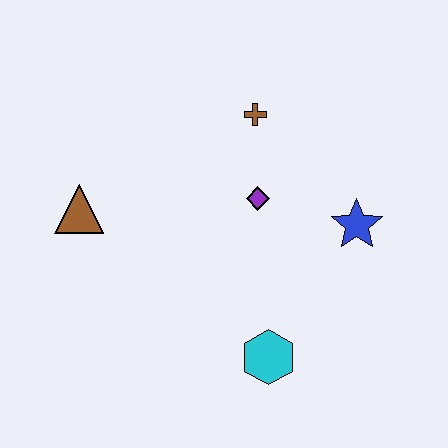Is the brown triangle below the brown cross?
Yes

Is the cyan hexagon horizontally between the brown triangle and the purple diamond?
No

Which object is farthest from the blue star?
The brown triangle is farthest from the blue star.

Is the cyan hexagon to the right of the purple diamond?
Yes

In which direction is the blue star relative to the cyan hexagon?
The blue star is above the cyan hexagon.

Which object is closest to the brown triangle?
The purple diamond is closest to the brown triangle.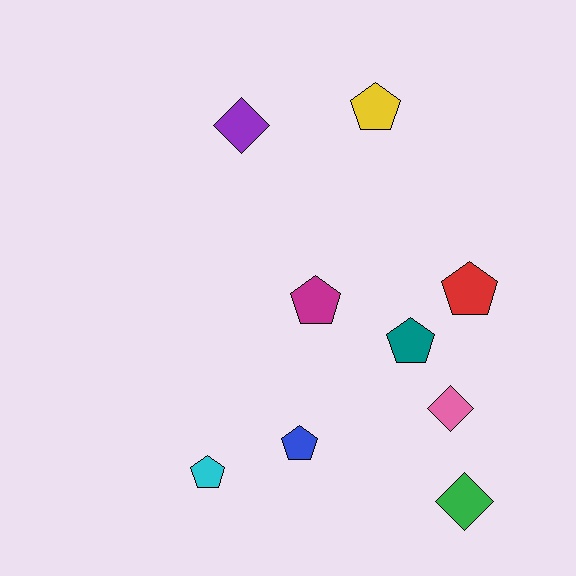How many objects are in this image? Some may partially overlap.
There are 9 objects.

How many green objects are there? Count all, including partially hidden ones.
There is 1 green object.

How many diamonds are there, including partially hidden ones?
There are 3 diamonds.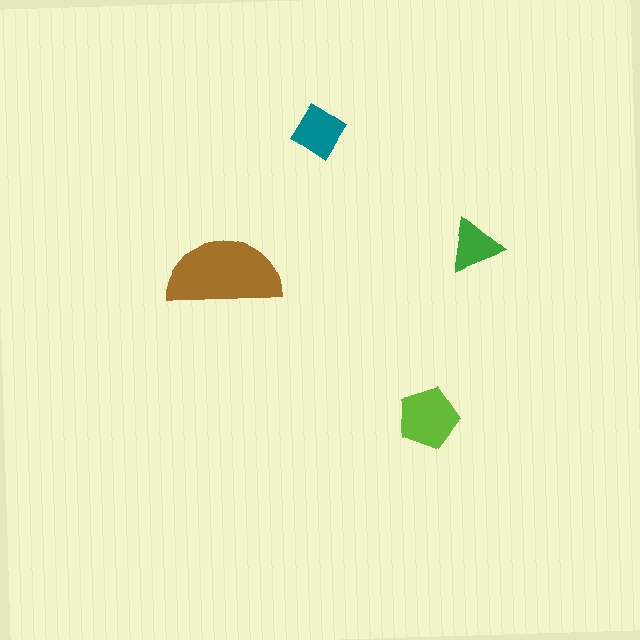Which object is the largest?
The brown semicircle.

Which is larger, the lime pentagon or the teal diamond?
The lime pentagon.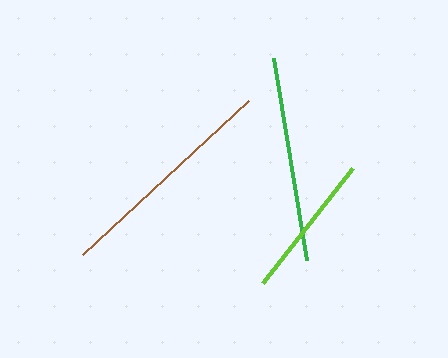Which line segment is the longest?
The brown line is the longest at approximately 226 pixels.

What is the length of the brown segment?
The brown segment is approximately 226 pixels long.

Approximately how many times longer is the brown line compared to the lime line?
The brown line is approximately 1.5 times the length of the lime line.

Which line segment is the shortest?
The lime line is the shortest at approximately 146 pixels.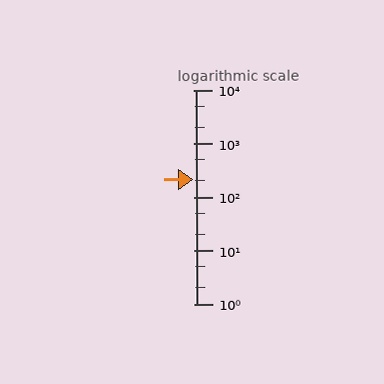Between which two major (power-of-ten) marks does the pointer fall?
The pointer is between 100 and 1000.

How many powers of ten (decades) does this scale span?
The scale spans 4 decades, from 1 to 10000.